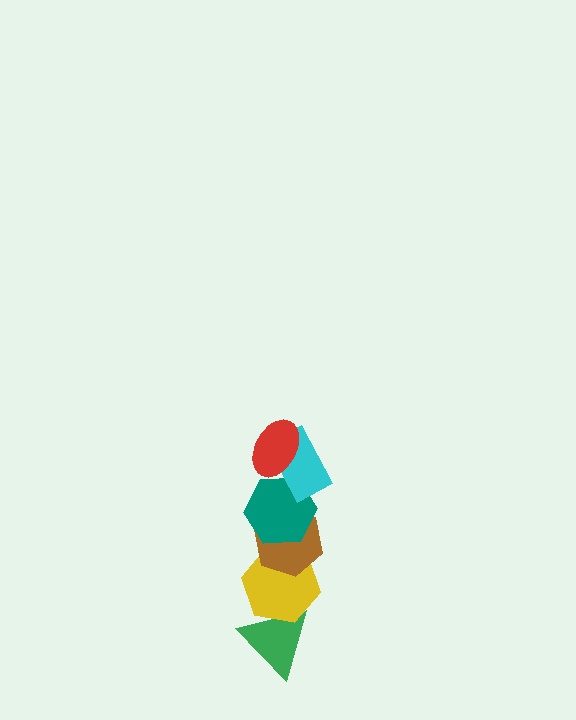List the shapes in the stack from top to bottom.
From top to bottom: the red ellipse, the cyan rectangle, the teal hexagon, the brown hexagon, the yellow hexagon, the green triangle.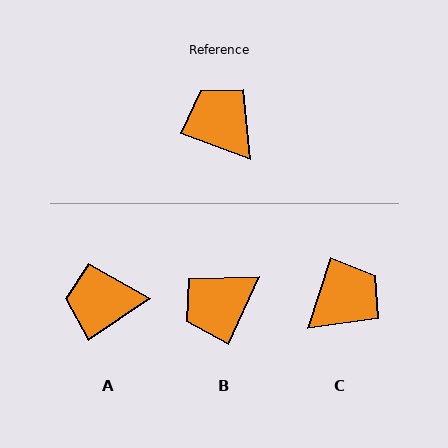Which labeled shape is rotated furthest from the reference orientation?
C, about 88 degrees away.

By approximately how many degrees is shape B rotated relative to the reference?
Approximately 86 degrees counter-clockwise.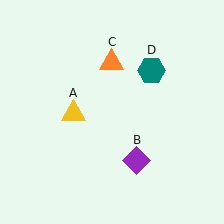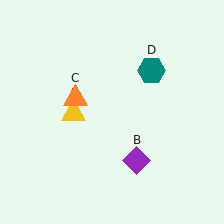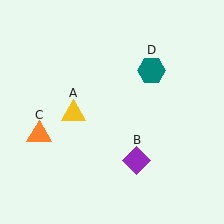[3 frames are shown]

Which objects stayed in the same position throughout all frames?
Yellow triangle (object A) and purple diamond (object B) and teal hexagon (object D) remained stationary.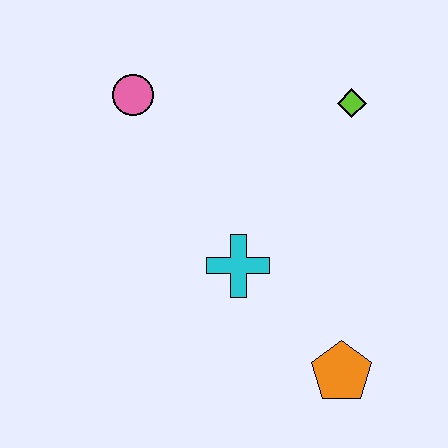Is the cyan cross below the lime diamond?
Yes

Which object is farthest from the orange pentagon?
The pink circle is farthest from the orange pentagon.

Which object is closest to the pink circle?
The cyan cross is closest to the pink circle.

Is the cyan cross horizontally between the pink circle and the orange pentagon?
Yes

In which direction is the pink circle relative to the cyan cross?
The pink circle is above the cyan cross.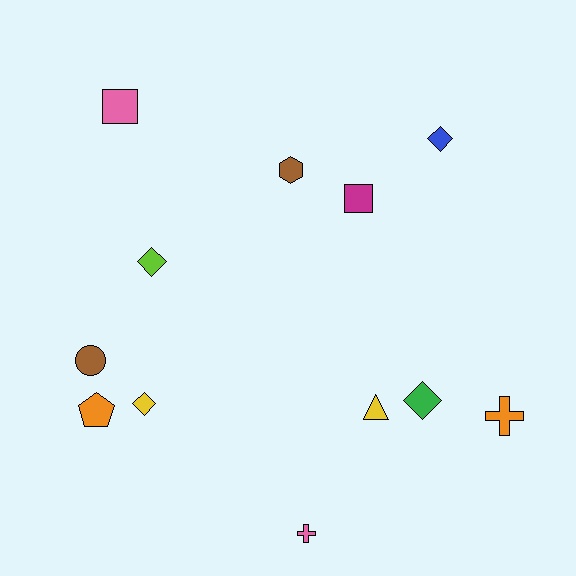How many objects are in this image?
There are 12 objects.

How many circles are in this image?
There is 1 circle.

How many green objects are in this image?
There is 1 green object.